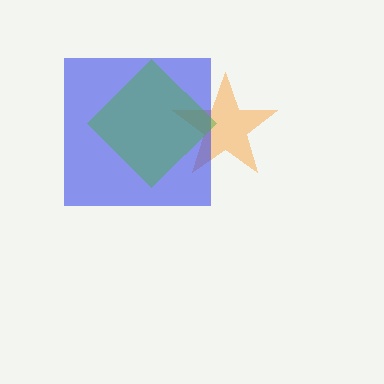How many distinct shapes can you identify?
There are 3 distinct shapes: an orange star, a blue square, a green diamond.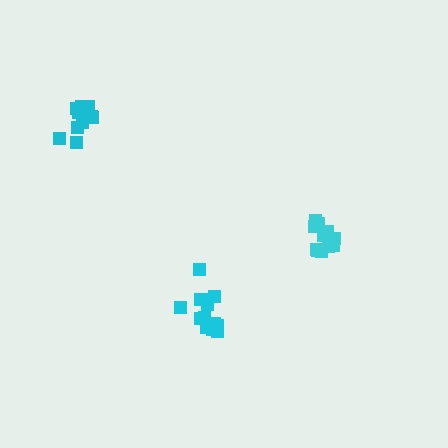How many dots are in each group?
Group 1: 13 dots, Group 2: 11 dots, Group 3: 11 dots (35 total).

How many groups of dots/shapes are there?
There are 3 groups.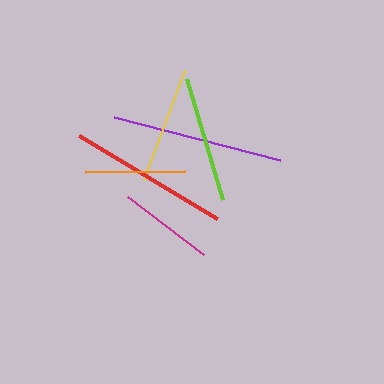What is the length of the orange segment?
The orange segment is approximately 99 pixels long.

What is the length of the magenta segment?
The magenta segment is approximately 96 pixels long.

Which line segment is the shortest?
The magenta line is the shortest at approximately 96 pixels.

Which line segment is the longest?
The purple line is the longest at approximately 171 pixels.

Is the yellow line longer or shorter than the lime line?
The lime line is longer than the yellow line.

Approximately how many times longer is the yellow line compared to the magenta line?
The yellow line is approximately 1.2 times the length of the magenta line.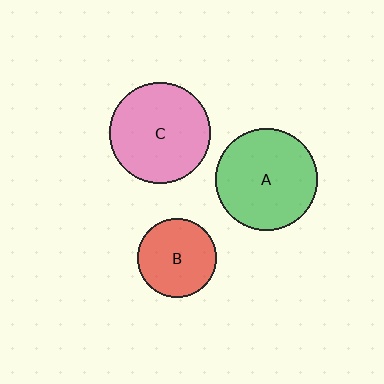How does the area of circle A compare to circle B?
Approximately 1.7 times.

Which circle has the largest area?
Circle A (green).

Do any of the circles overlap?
No, none of the circles overlap.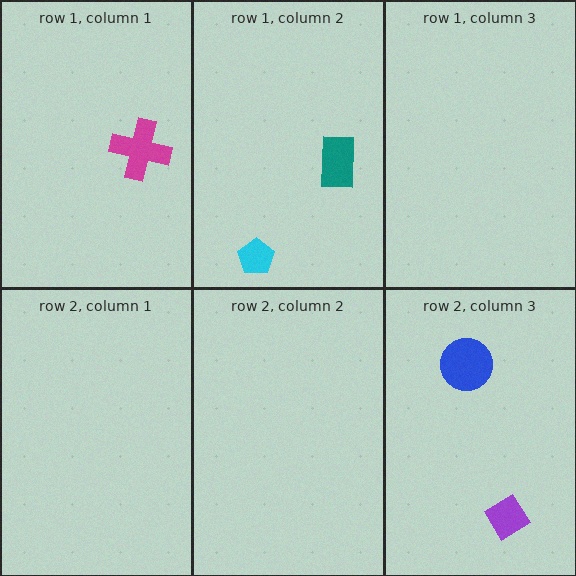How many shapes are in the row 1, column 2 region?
2.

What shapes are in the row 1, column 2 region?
The cyan pentagon, the teal rectangle.